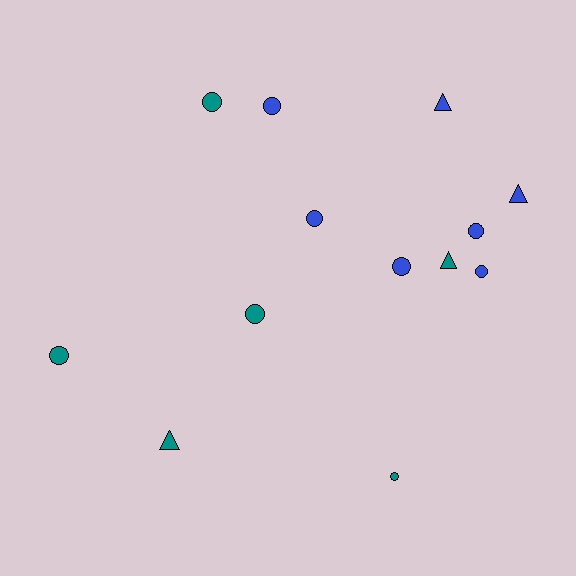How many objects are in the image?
There are 13 objects.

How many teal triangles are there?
There are 2 teal triangles.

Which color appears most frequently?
Blue, with 7 objects.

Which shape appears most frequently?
Circle, with 9 objects.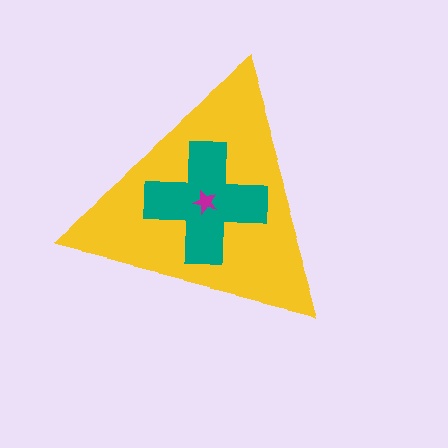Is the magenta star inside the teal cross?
Yes.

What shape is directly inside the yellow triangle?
The teal cross.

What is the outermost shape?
The yellow triangle.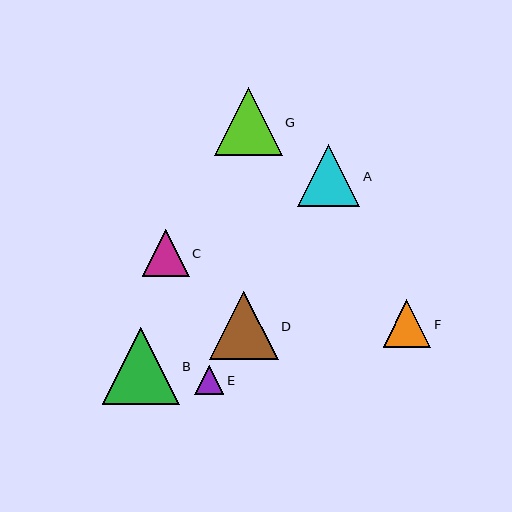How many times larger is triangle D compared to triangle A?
Triangle D is approximately 1.1 times the size of triangle A.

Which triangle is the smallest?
Triangle E is the smallest with a size of approximately 29 pixels.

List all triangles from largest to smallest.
From largest to smallest: B, D, G, A, C, F, E.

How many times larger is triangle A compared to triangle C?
Triangle A is approximately 1.3 times the size of triangle C.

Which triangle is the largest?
Triangle B is the largest with a size of approximately 77 pixels.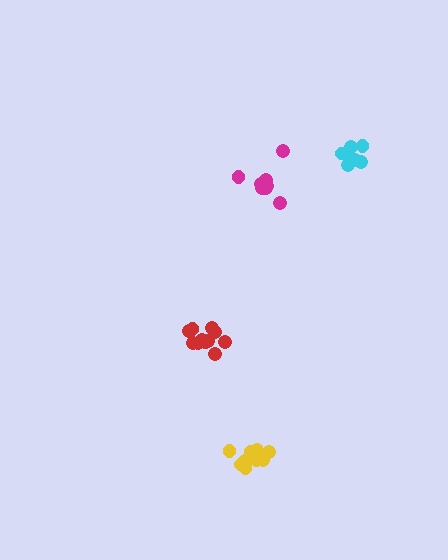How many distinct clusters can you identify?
There are 4 distinct clusters.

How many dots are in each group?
Group 1: 8 dots, Group 2: 11 dots, Group 3: 7 dots, Group 4: 11 dots (37 total).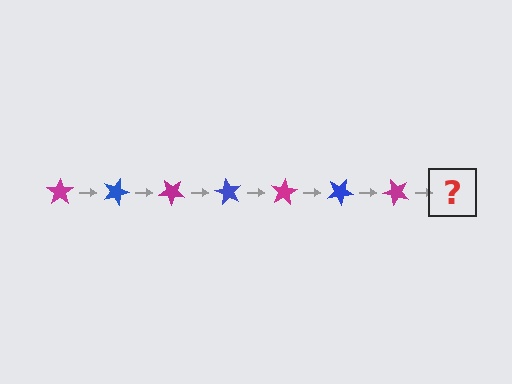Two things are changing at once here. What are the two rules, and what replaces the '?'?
The two rules are that it rotates 20 degrees each step and the color cycles through magenta and blue. The '?' should be a blue star, rotated 140 degrees from the start.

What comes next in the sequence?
The next element should be a blue star, rotated 140 degrees from the start.